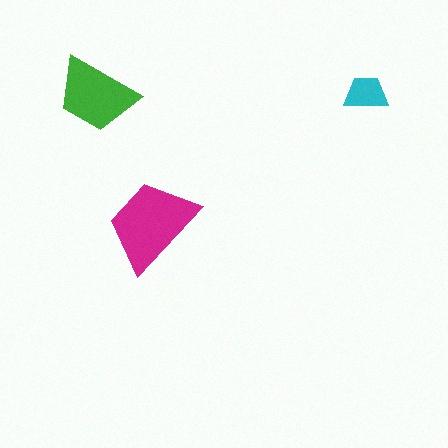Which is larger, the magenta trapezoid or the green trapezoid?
The magenta one.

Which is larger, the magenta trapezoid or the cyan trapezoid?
The magenta one.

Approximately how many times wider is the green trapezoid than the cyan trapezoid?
About 2 times wider.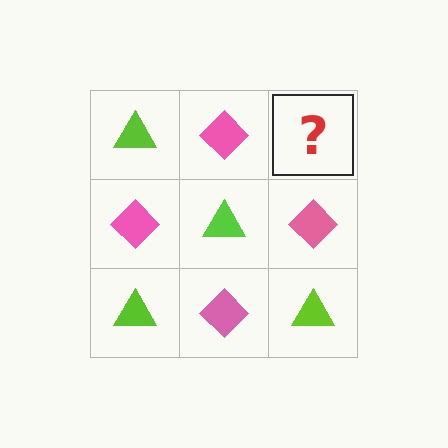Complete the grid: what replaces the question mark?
The question mark should be replaced with a lime triangle.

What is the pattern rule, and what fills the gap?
The rule is that it alternates lime triangle and pink diamond in a checkerboard pattern. The gap should be filled with a lime triangle.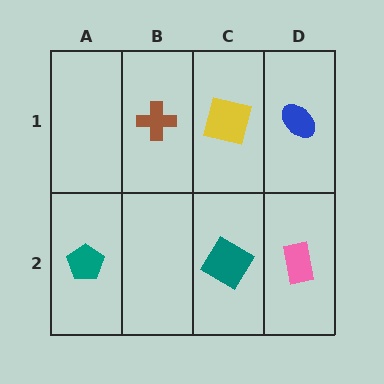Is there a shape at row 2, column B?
No, that cell is empty.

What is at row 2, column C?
A teal diamond.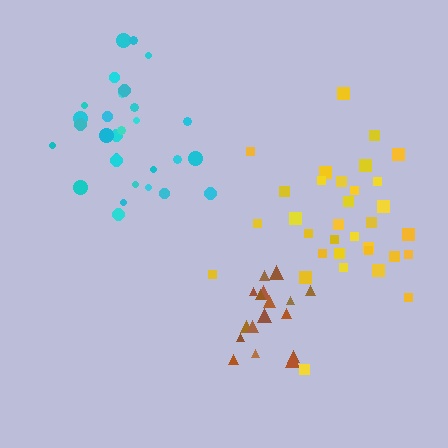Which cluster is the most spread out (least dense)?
Cyan.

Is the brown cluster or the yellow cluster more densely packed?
Brown.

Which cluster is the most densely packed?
Brown.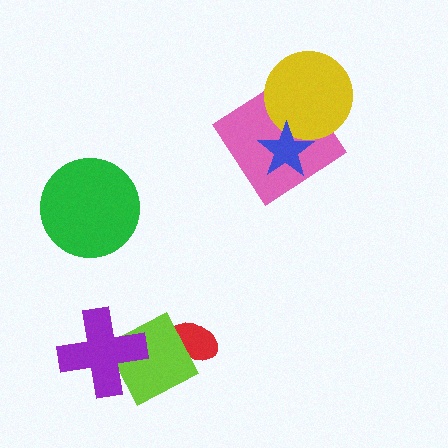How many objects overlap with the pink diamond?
2 objects overlap with the pink diamond.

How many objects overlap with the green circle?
0 objects overlap with the green circle.